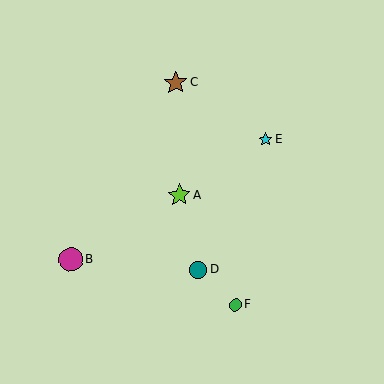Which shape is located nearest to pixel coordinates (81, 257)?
The magenta circle (labeled B) at (71, 259) is nearest to that location.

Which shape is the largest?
The magenta circle (labeled B) is the largest.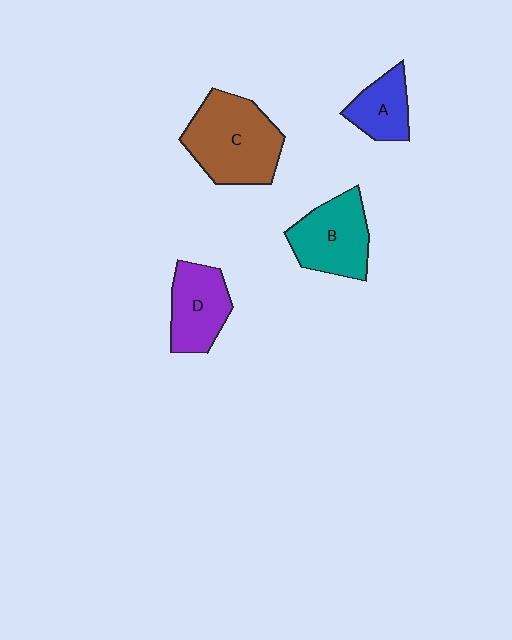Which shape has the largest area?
Shape C (brown).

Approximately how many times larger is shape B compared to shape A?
Approximately 1.6 times.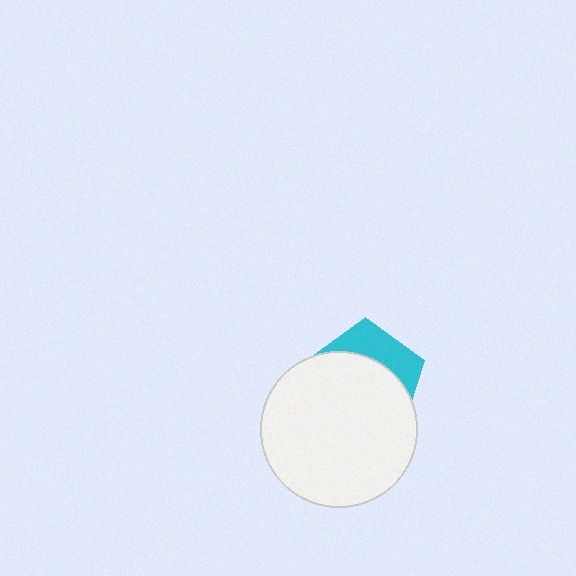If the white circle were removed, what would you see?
You would see the complete cyan pentagon.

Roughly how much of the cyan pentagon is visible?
A small part of it is visible (roughly 32%).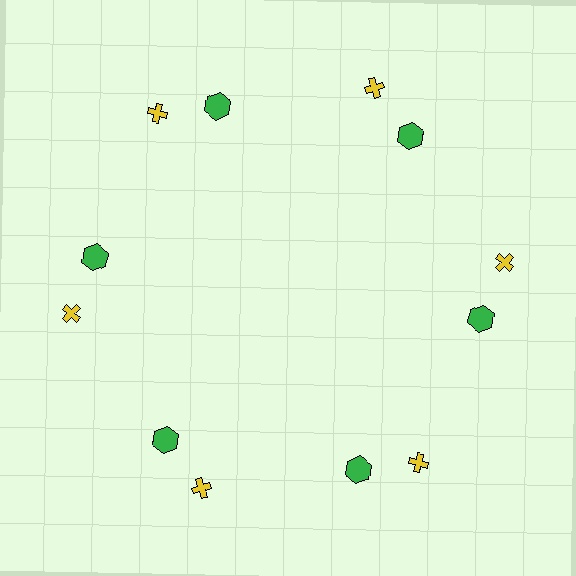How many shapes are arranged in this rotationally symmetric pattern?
There are 12 shapes, arranged in 6 groups of 2.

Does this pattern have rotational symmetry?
Yes, this pattern has 6-fold rotational symmetry. It looks the same after rotating 60 degrees around the center.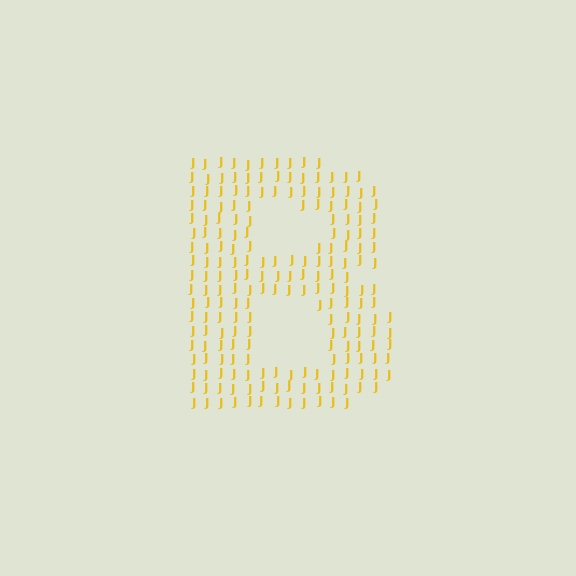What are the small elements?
The small elements are letter J's.